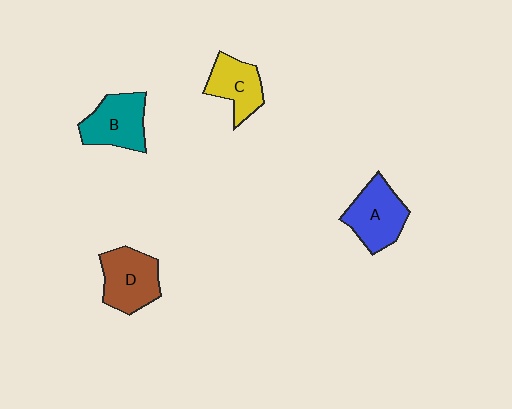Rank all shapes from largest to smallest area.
From largest to smallest: D (brown), A (blue), B (teal), C (yellow).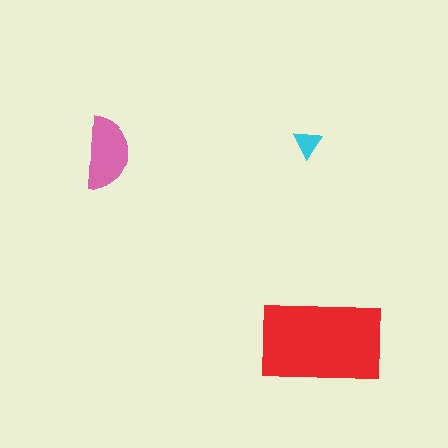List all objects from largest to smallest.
The red rectangle, the pink semicircle, the cyan triangle.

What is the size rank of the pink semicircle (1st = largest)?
2nd.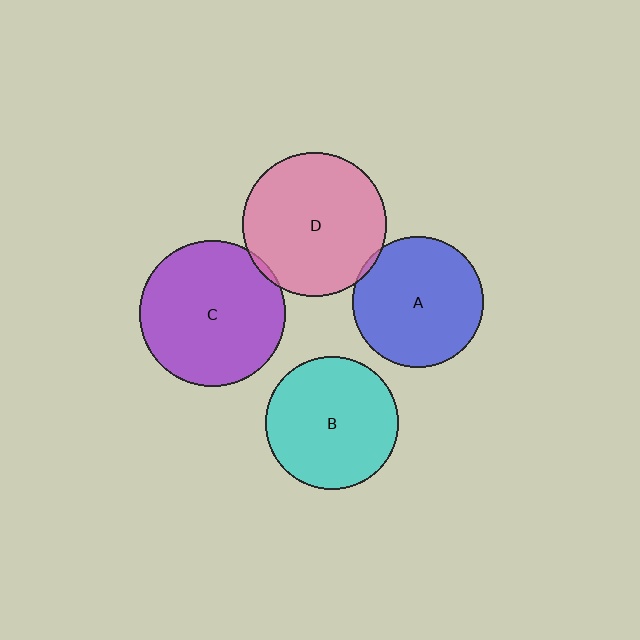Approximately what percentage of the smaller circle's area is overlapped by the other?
Approximately 5%.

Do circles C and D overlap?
Yes.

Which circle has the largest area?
Circle C (purple).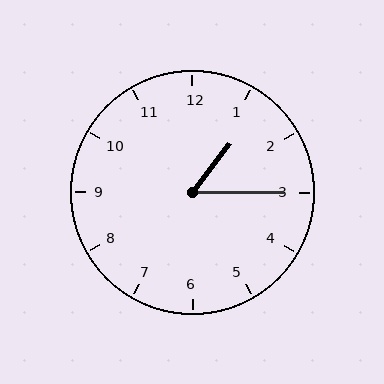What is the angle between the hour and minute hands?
Approximately 52 degrees.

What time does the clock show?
1:15.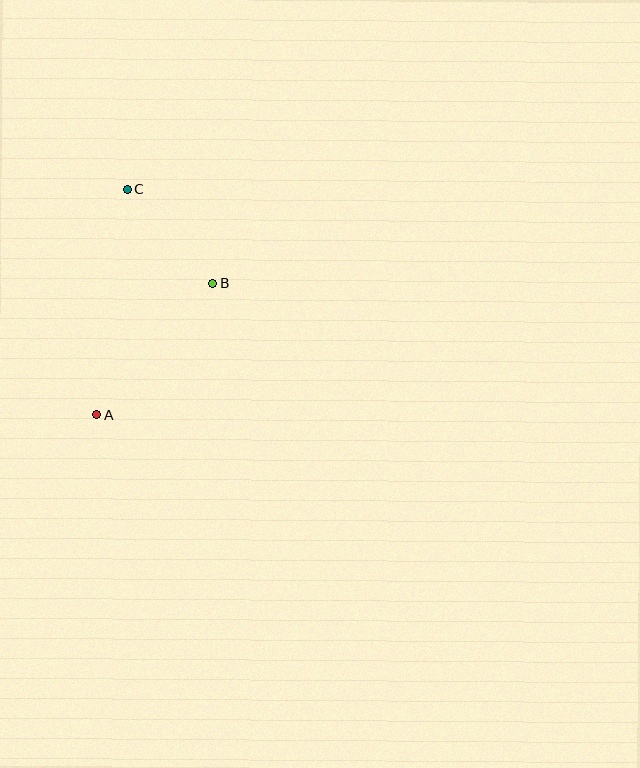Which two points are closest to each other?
Points B and C are closest to each other.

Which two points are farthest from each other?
Points A and C are farthest from each other.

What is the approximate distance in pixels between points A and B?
The distance between A and B is approximately 175 pixels.